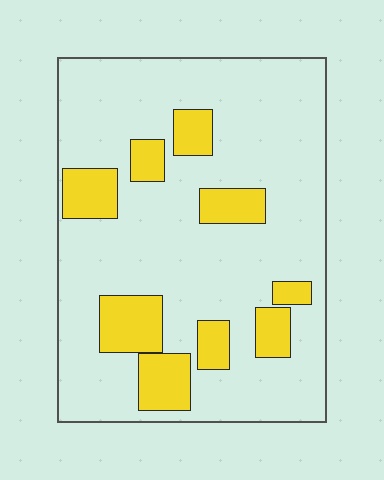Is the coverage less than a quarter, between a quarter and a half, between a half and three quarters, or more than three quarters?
Less than a quarter.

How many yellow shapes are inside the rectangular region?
9.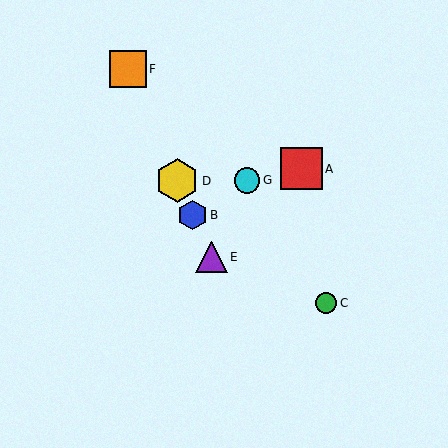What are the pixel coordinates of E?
Object E is at (211, 257).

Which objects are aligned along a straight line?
Objects B, D, E, F are aligned along a straight line.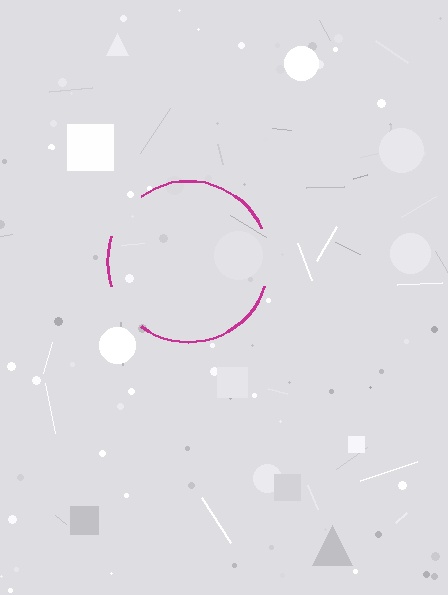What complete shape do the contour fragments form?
The contour fragments form a circle.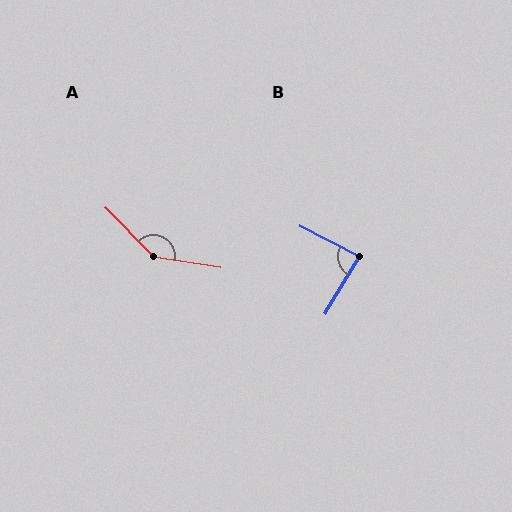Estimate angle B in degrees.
Approximately 86 degrees.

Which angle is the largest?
A, at approximately 143 degrees.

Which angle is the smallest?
B, at approximately 86 degrees.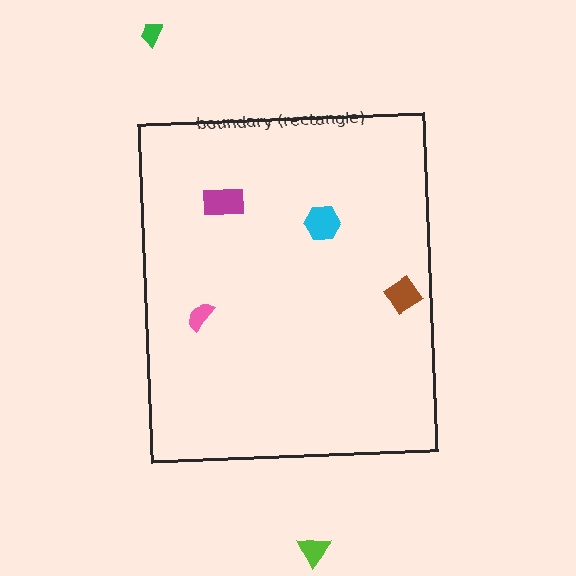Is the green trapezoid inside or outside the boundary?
Outside.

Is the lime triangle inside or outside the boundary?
Outside.